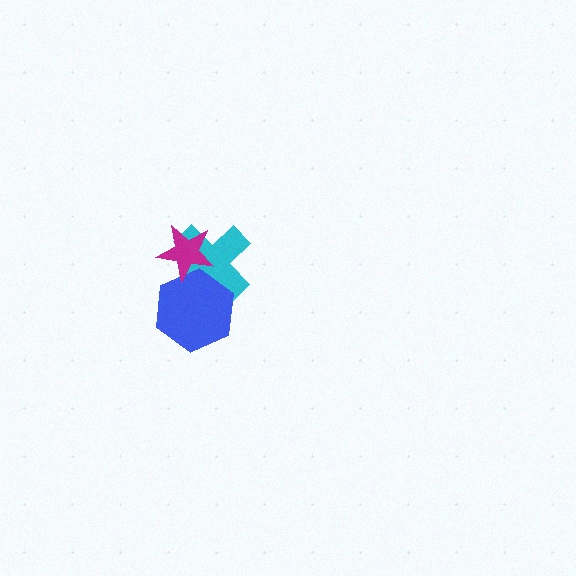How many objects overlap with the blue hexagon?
2 objects overlap with the blue hexagon.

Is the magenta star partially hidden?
No, no other shape covers it.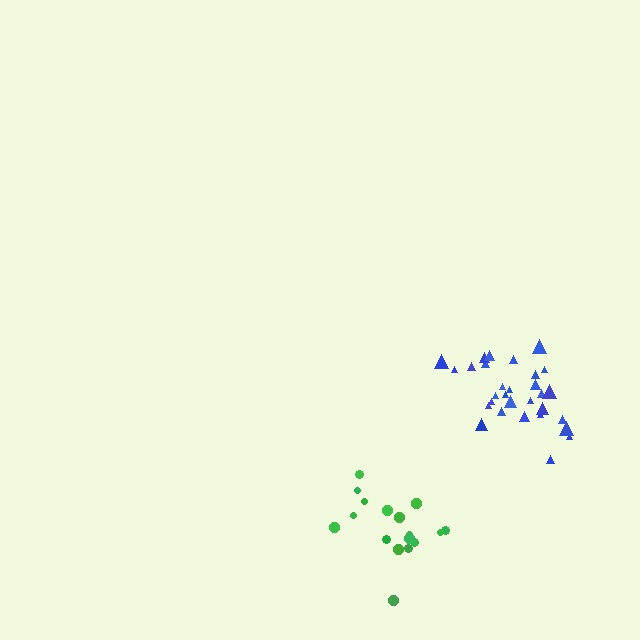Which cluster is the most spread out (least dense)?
Green.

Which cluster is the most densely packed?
Blue.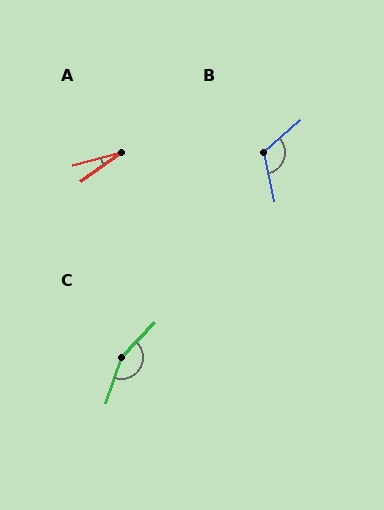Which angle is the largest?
C, at approximately 154 degrees.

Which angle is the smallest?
A, at approximately 21 degrees.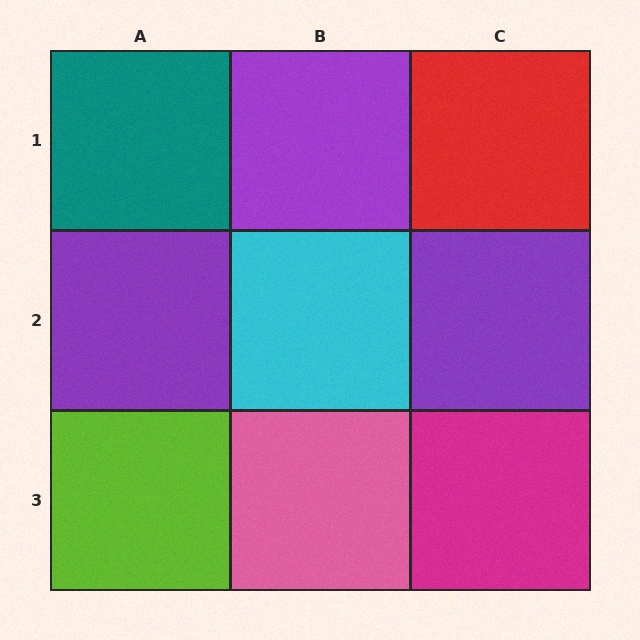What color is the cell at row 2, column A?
Purple.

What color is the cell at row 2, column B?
Cyan.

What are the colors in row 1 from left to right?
Teal, purple, red.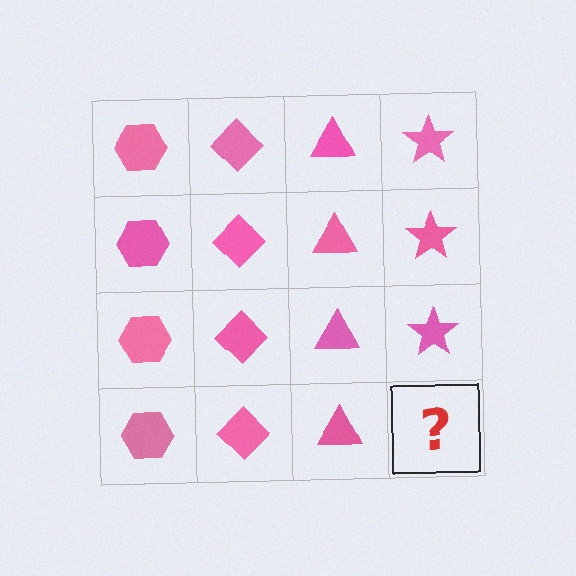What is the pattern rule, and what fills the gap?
The rule is that each column has a consistent shape. The gap should be filled with a pink star.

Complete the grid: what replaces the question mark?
The question mark should be replaced with a pink star.